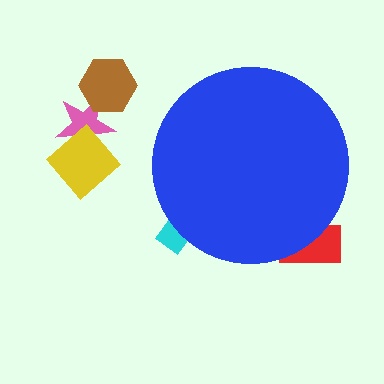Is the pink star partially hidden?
No, the pink star is fully visible.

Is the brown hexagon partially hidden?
No, the brown hexagon is fully visible.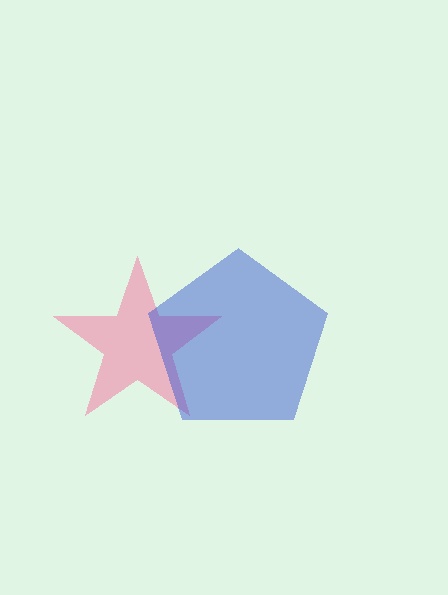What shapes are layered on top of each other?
The layered shapes are: a pink star, a blue pentagon.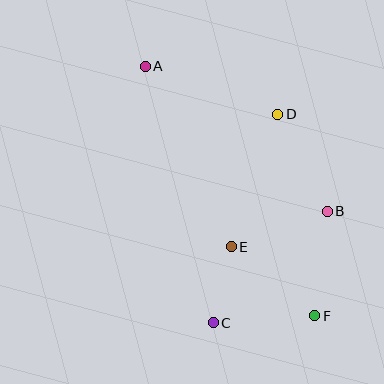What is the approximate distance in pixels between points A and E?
The distance between A and E is approximately 200 pixels.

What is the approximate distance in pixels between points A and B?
The distance between A and B is approximately 233 pixels.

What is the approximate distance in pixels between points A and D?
The distance between A and D is approximately 141 pixels.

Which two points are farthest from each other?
Points A and F are farthest from each other.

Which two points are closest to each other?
Points C and E are closest to each other.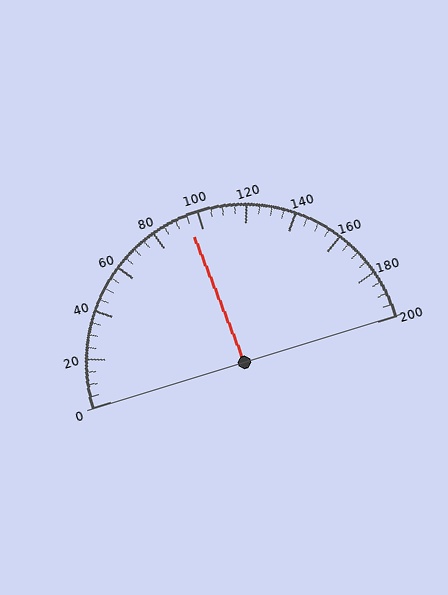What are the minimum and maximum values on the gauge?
The gauge ranges from 0 to 200.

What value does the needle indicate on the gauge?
The needle indicates approximately 95.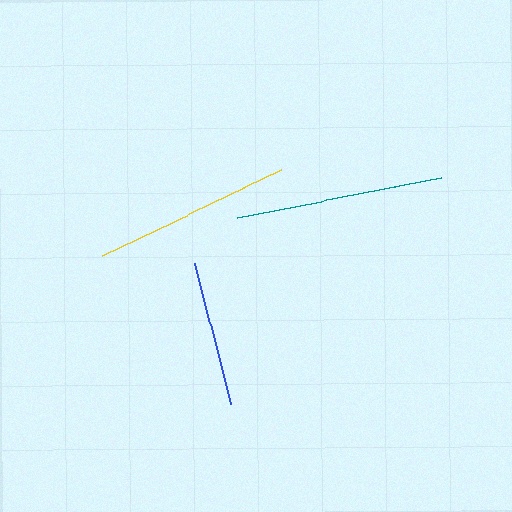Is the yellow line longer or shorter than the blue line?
The yellow line is longer than the blue line.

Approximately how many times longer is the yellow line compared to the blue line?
The yellow line is approximately 1.4 times the length of the blue line.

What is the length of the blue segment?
The blue segment is approximately 145 pixels long.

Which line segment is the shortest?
The blue line is the shortest at approximately 145 pixels.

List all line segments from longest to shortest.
From longest to shortest: teal, yellow, blue.